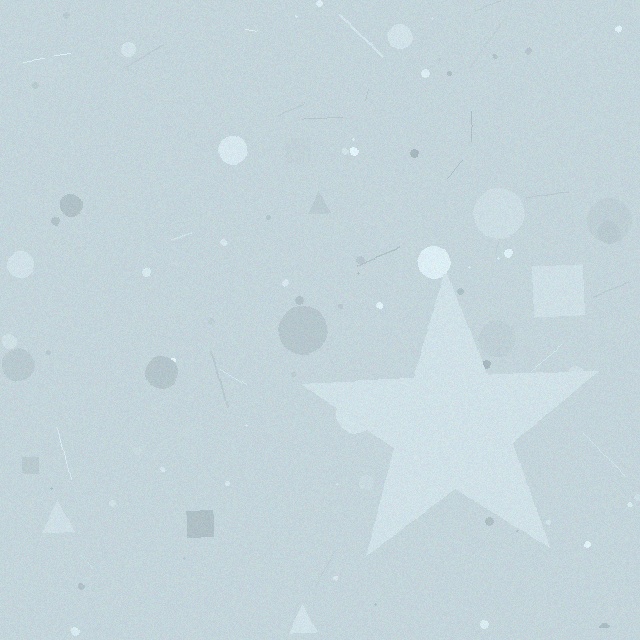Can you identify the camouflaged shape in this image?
The camouflaged shape is a star.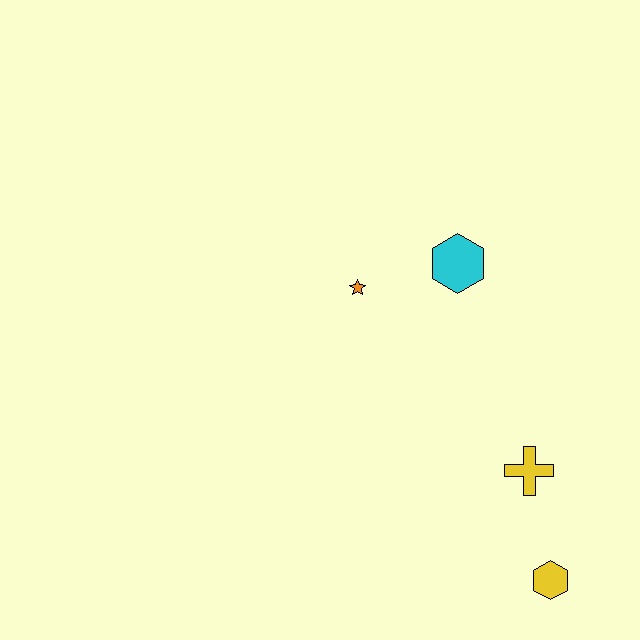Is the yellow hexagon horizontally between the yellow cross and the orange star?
No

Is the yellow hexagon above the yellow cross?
No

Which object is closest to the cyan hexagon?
The orange star is closest to the cyan hexagon.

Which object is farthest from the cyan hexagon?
The yellow hexagon is farthest from the cyan hexagon.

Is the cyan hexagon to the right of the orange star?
Yes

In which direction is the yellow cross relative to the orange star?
The yellow cross is below the orange star.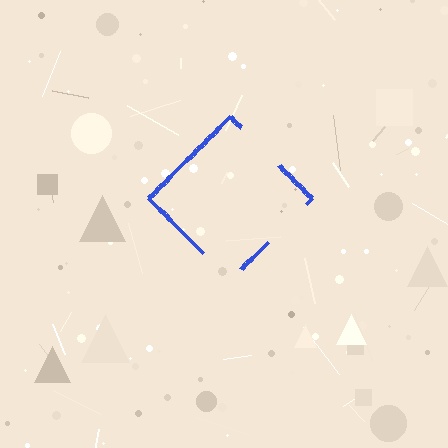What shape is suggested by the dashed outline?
The dashed outline suggests a diamond.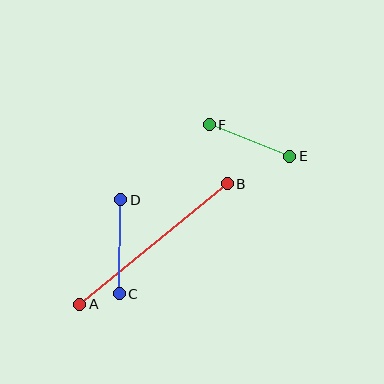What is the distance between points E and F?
The distance is approximately 86 pixels.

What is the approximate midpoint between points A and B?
The midpoint is at approximately (153, 244) pixels.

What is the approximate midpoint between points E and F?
The midpoint is at approximately (249, 140) pixels.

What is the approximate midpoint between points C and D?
The midpoint is at approximately (120, 247) pixels.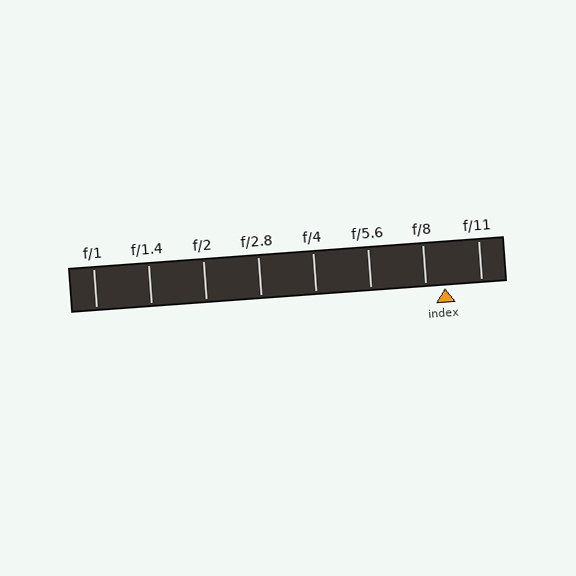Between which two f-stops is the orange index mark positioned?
The index mark is between f/8 and f/11.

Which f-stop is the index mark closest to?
The index mark is closest to f/8.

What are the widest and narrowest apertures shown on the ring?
The widest aperture shown is f/1 and the narrowest is f/11.